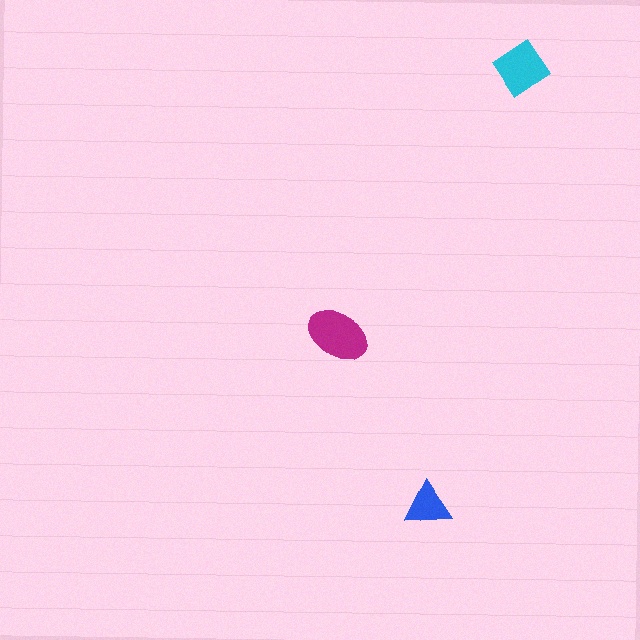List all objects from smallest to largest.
The blue triangle, the cyan diamond, the magenta ellipse.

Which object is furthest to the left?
The magenta ellipse is leftmost.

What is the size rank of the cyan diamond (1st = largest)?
2nd.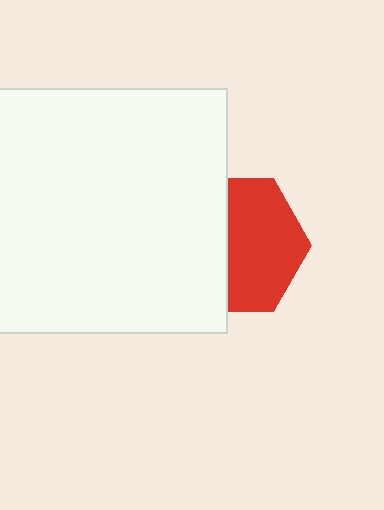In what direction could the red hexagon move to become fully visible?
The red hexagon could move right. That would shift it out from behind the white square entirely.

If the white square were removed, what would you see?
You would see the complete red hexagon.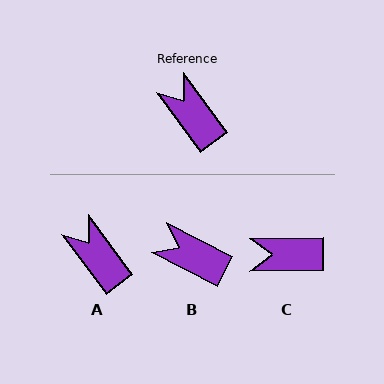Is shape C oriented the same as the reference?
No, it is off by about 54 degrees.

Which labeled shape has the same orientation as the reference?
A.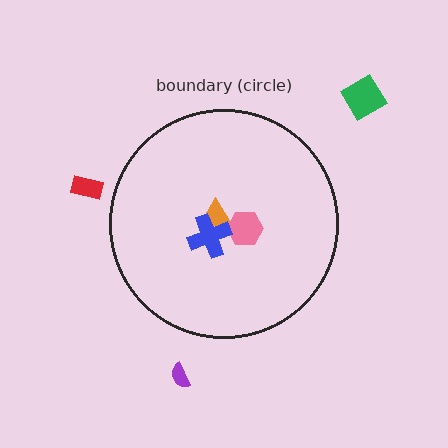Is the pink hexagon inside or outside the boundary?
Inside.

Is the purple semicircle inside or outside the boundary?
Outside.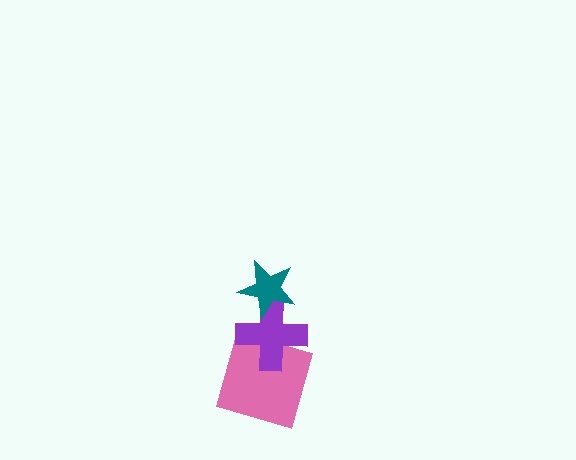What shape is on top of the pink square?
The purple cross is on top of the pink square.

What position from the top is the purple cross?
The purple cross is 2nd from the top.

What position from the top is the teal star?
The teal star is 1st from the top.